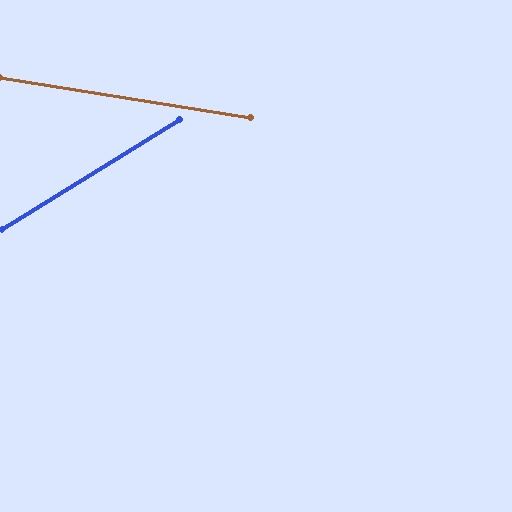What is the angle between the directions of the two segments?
Approximately 41 degrees.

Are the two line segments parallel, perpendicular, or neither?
Neither parallel nor perpendicular — they differ by about 41°.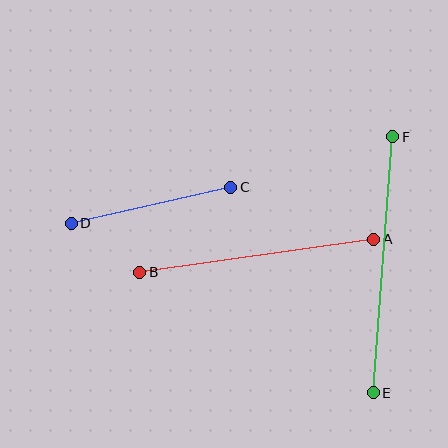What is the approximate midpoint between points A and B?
The midpoint is at approximately (257, 256) pixels.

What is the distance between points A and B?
The distance is approximately 236 pixels.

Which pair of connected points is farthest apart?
Points E and F are farthest apart.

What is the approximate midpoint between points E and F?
The midpoint is at approximately (383, 265) pixels.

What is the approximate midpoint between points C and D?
The midpoint is at approximately (151, 205) pixels.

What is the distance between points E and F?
The distance is approximately 257 pixels.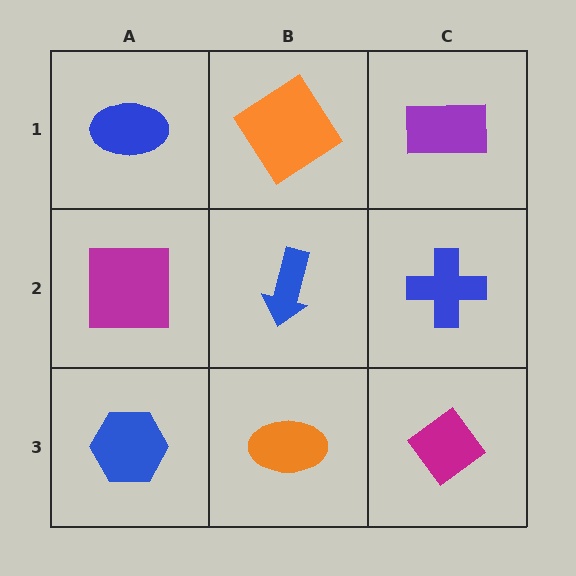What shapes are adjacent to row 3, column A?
A magenta square (row 2, column A), an orange ellipse (row 3, column B).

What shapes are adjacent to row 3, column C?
A blue cross (row 2, column C), an orange ellipse (row 3, column B).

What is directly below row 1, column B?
A blue arrow.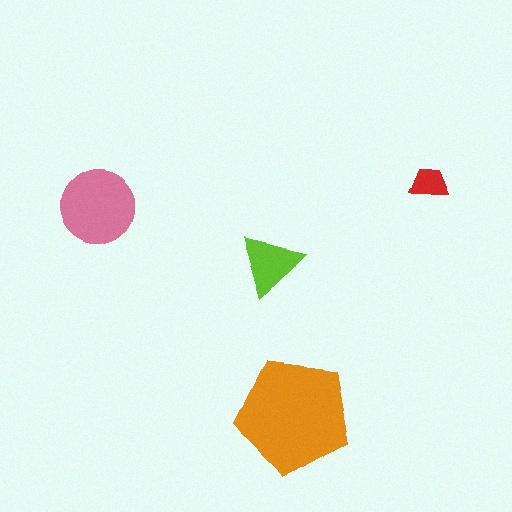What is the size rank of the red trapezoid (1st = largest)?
4th.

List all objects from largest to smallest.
The orange pentagon, the pink circle, the lime triangle, the red trapezoid.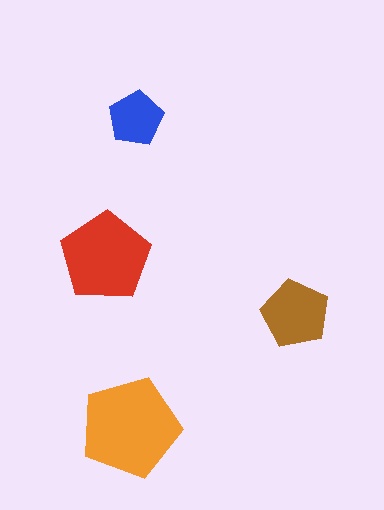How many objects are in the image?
There are 4 objects in the image.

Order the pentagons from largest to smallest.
the orange one, the red one, the brown one, the blue one.